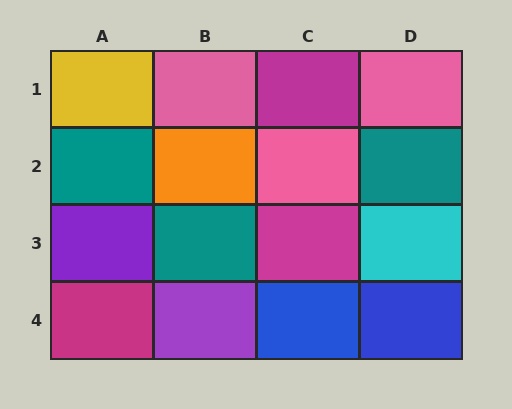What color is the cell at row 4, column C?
Blue.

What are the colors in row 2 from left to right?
Teal, orange, pink, teal.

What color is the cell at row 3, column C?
Magenta.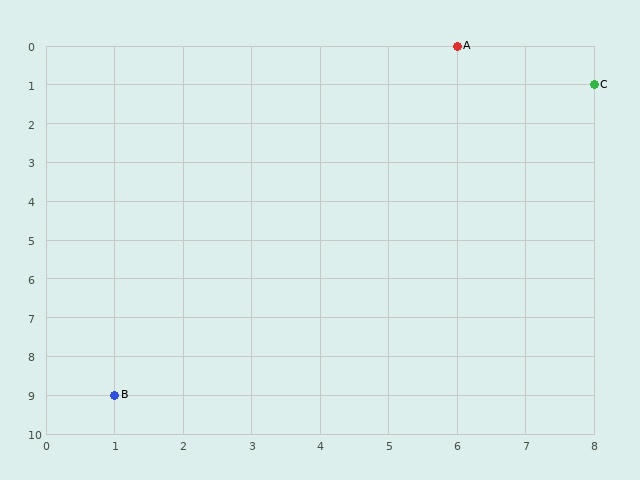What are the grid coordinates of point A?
Point A is at grid coordinates (6, 0).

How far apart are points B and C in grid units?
Points B and C are 7 columns and 8 rows apart (about 10.6 grid units diagonally).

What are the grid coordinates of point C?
Point C is at grid coordinates (8, 1).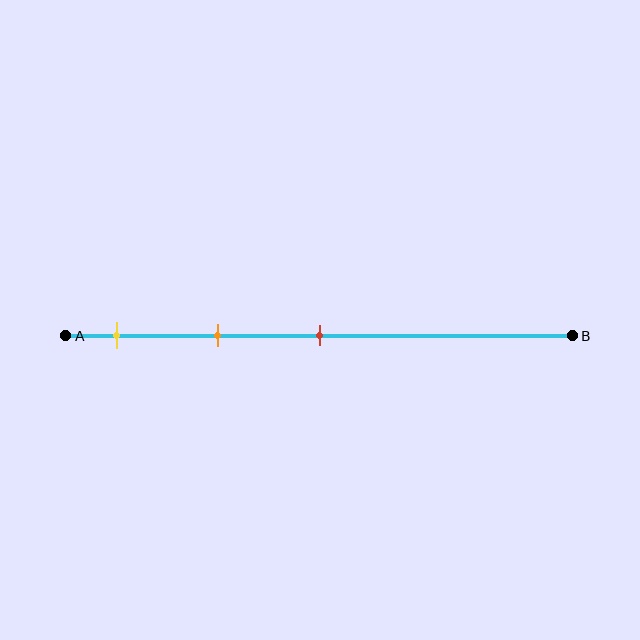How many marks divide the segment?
There are 3 marks dividing the segment.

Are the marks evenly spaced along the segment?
Yes, the marks are approximately evenly spaced.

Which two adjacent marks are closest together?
The yellow and orange marks are the closest adjacent pair.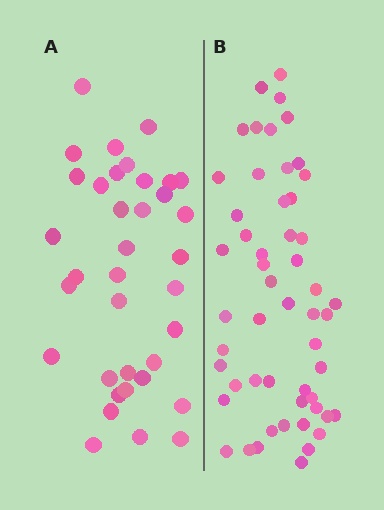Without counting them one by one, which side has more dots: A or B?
Region B (the right region) has more dots.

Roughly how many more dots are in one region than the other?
Region B has approximately 15 more dots than region A.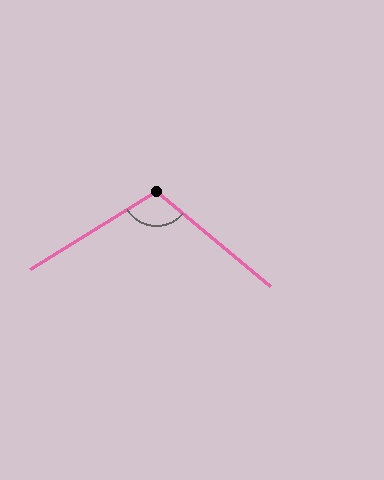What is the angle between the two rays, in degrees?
Approximately 108 degrees.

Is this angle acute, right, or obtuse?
It is obtuse.